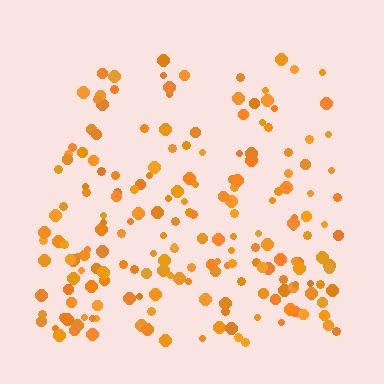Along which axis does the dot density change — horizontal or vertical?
Vertical.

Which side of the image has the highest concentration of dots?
The bottom.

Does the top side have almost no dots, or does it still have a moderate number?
Still a moderate number, just noticeably fewer than the bottom.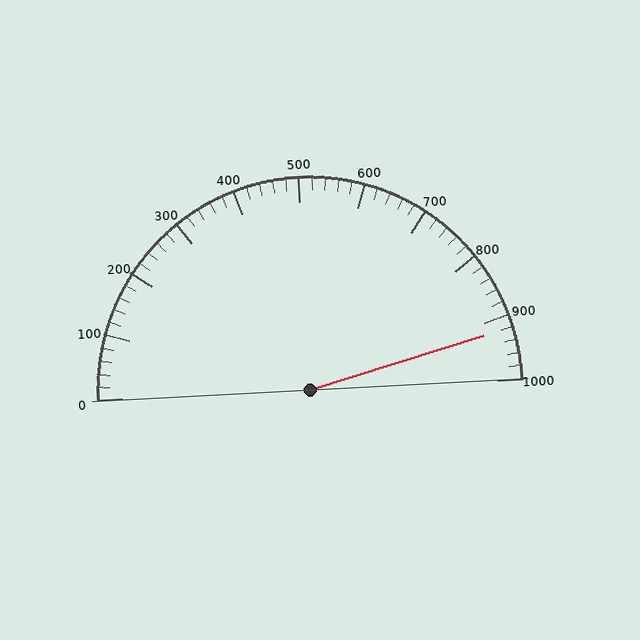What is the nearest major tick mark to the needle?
The nearest major tick mark is 900.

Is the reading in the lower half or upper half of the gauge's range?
The reading is in the upper half of the range (0 to 1000).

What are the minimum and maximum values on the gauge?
The gauge ranges from 0 to 1000.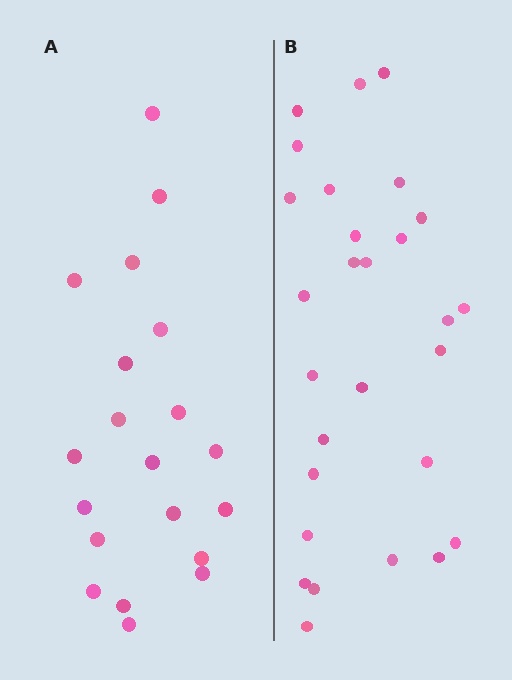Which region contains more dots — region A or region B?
Region B (the right region) has more dots.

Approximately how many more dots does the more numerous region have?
Region B has roughly 8 or so more dots than region A.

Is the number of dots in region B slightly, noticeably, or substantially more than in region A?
Region B has noticeably more, but not dramatically so. The ratio is roughly 1.4 to 1.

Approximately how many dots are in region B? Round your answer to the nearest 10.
About 30 dots. (The exact count is 28, which rounds to 30.)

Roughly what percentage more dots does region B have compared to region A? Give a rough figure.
About 40% more.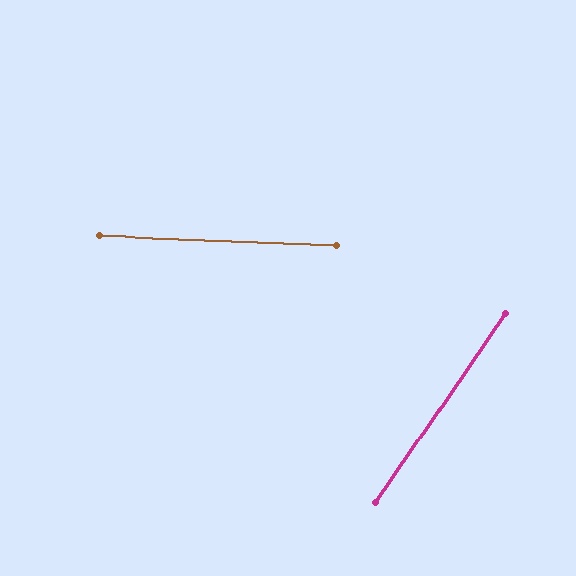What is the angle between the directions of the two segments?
Approximately 58 degrees.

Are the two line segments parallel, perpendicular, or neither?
Neither parallel nor perpendicular — they differ by about 58°.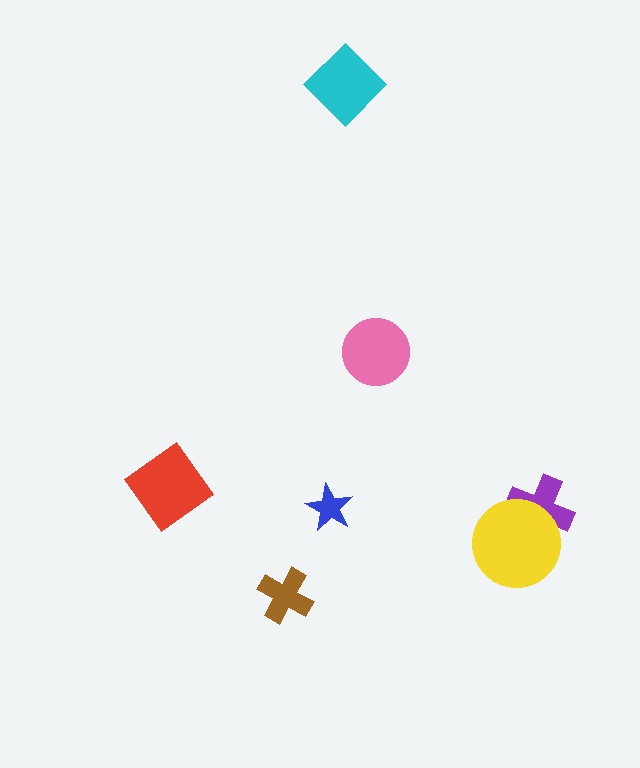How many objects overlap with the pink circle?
0 objects overlap with the pink circle.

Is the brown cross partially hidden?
No, no other shape covers it.